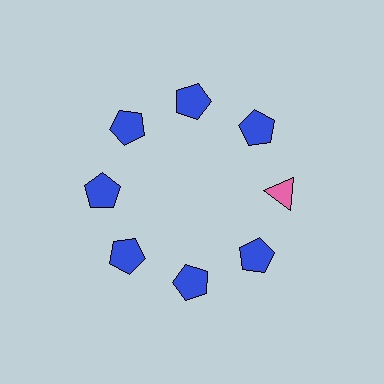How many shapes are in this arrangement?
There are 8 shapes arranged in a ring pattern.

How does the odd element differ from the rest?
It differs in both color (pink instead of blue) and shape (triangle instead of pentagon).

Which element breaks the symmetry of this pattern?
The pink triangle at roughly the 3 o'clock position breaks the symmetry. All other shapes are blue pentagons.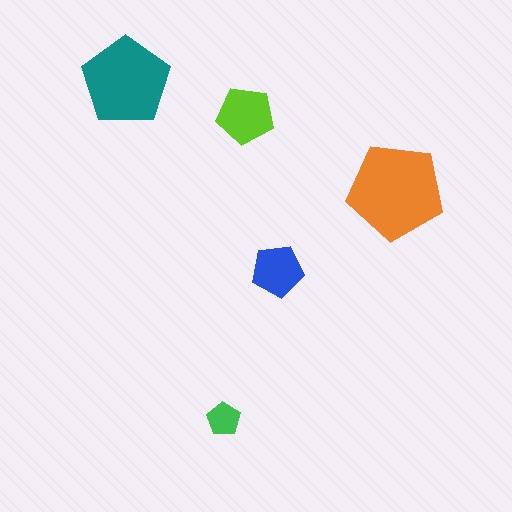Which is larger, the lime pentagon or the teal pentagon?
The teal one.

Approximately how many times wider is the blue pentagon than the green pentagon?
About 1.5 times wider.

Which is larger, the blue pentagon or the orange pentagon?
The orange one.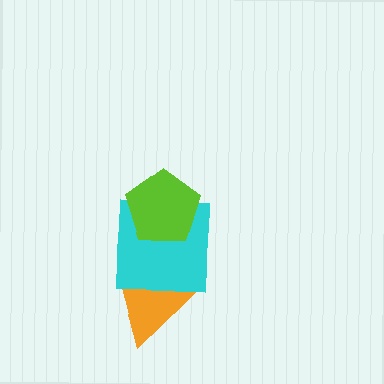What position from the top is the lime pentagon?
The lime pentagon is 1st from the top.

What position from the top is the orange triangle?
The orange triangle is 3rd from the top.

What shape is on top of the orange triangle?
The cyan square is on top of the orange triangle.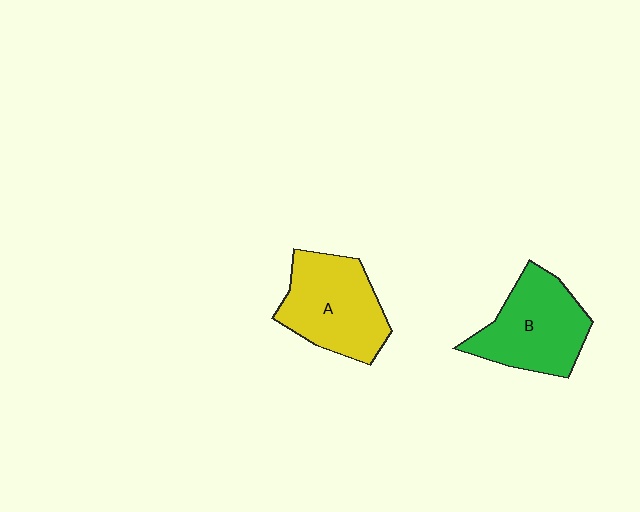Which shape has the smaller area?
Shape B (green).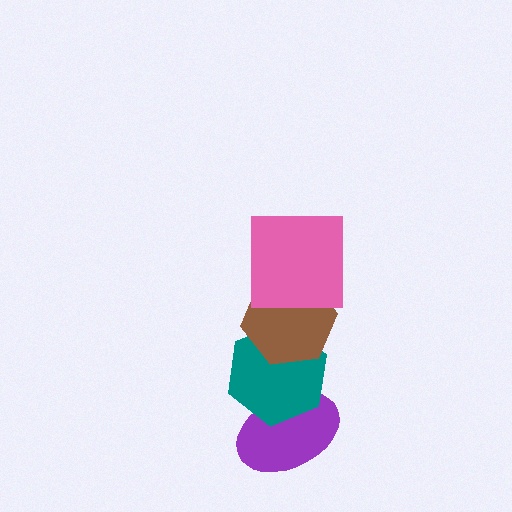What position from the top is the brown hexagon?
The brown hexagon is 2nd from the top.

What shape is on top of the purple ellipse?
The teal hexagon is on top of the purple ellipse.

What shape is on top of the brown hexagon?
The pink square is on top of the brown hexagon.